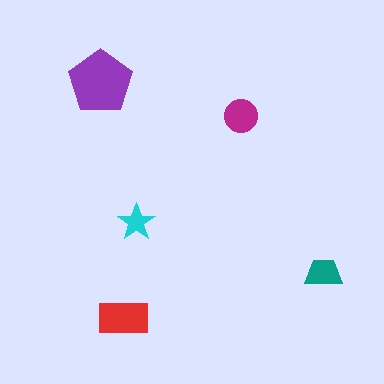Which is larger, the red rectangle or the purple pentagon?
The purple pentagon.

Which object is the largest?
The purple pentagon.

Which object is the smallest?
The cyan star.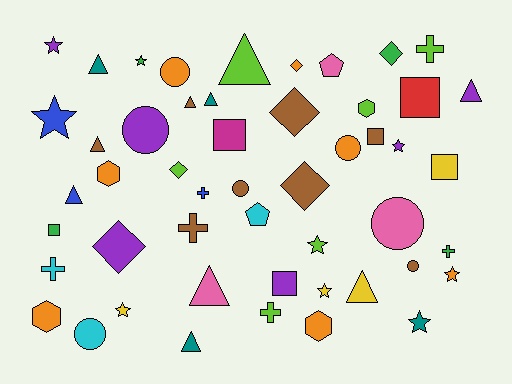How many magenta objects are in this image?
There is 1 magenta object.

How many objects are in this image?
There are 50 objects.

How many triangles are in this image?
There are 10 triangles.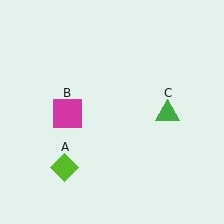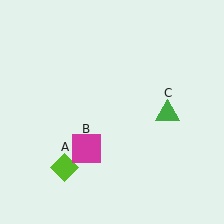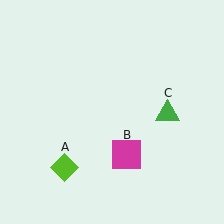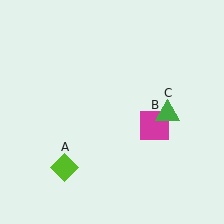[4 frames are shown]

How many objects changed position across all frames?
1 object changed position: magenta square (object B).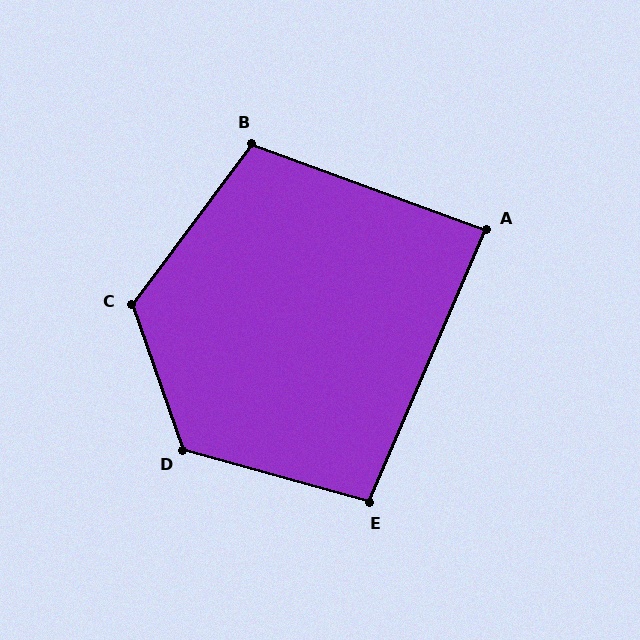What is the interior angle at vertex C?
Approximately 124 degrees (obtuse).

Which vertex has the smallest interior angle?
A, at approximately 87 degrees.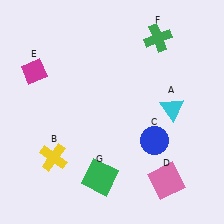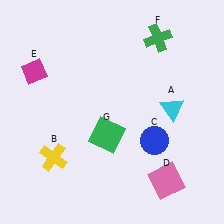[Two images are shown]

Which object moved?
The green square (G) moved up.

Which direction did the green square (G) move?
The green square (G) moved up.